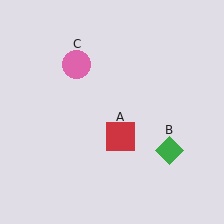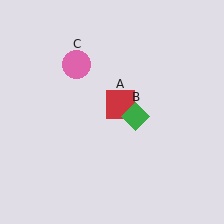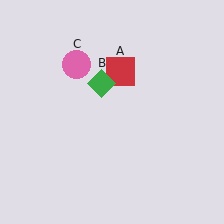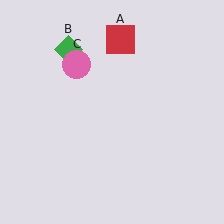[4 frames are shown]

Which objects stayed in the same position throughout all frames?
Pink circle (object C) remained stationary.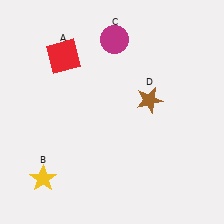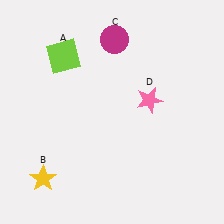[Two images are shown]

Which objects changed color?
A changed from red to lime. D changed from brown to pink.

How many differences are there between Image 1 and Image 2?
There are 2 differences between the two images.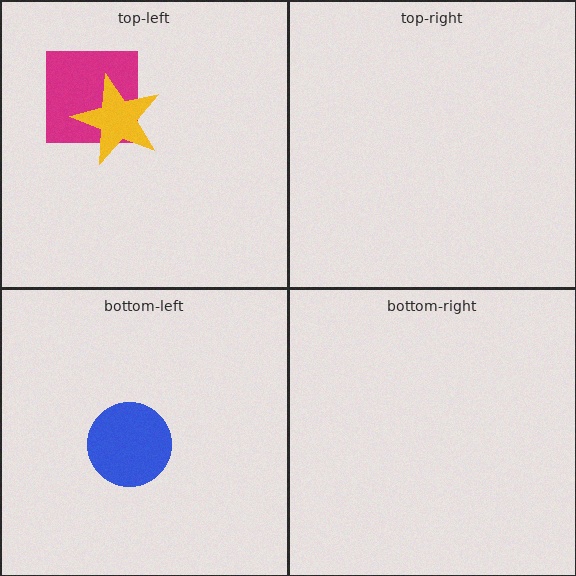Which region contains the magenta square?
The top-left region.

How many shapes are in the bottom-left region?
1.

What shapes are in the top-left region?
The magenta square, the yellow star.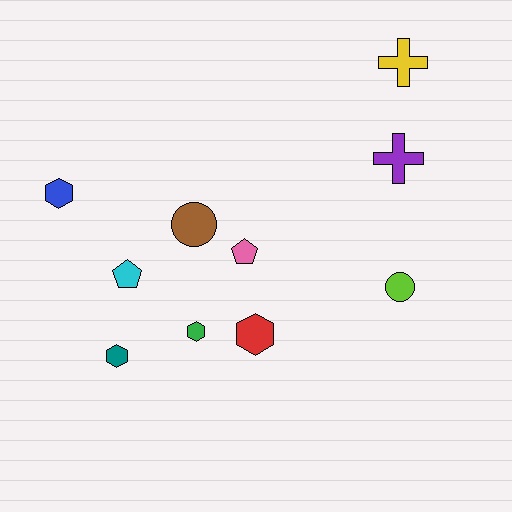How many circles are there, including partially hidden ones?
There are 2 circles.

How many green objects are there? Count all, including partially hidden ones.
There is 1 green object.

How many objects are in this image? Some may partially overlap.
There are 10 objects.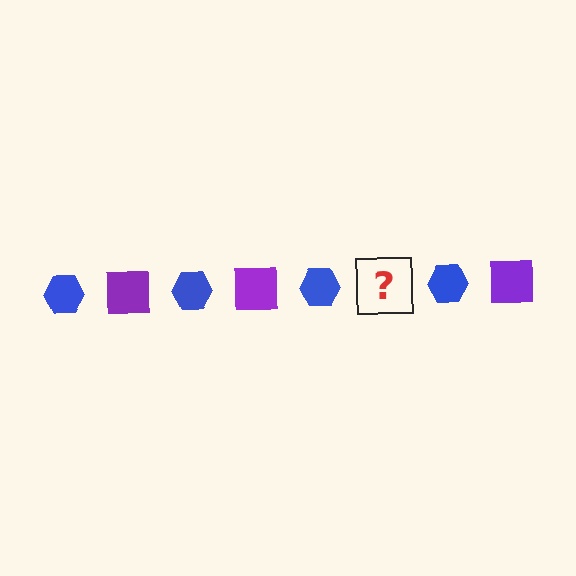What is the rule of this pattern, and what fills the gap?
The rule is that the pattern alternates between blue hexagon and purple square. The gap should be filled with a purple square.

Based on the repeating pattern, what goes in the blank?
The blank should be a purple square.